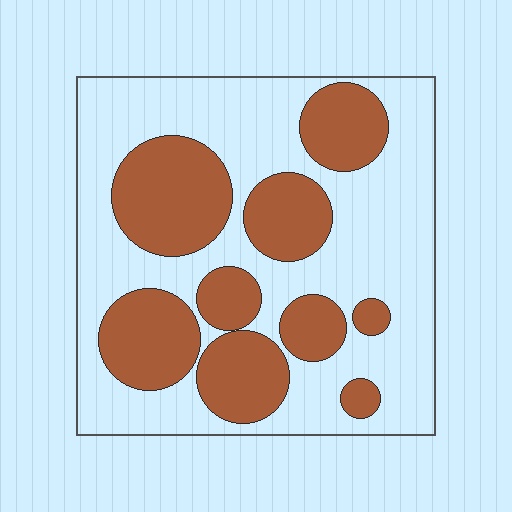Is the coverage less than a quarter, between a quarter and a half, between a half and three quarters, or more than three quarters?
Between a quarter and a half.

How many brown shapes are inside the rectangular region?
9.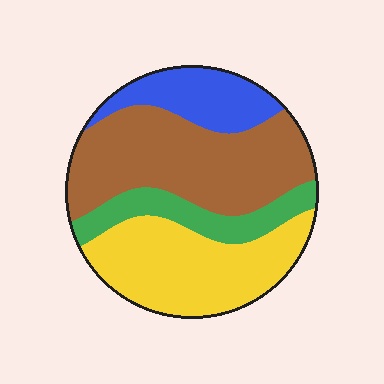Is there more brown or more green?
Brown.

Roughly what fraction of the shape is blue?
Blue takes up about one sixth (1/6) of the shape.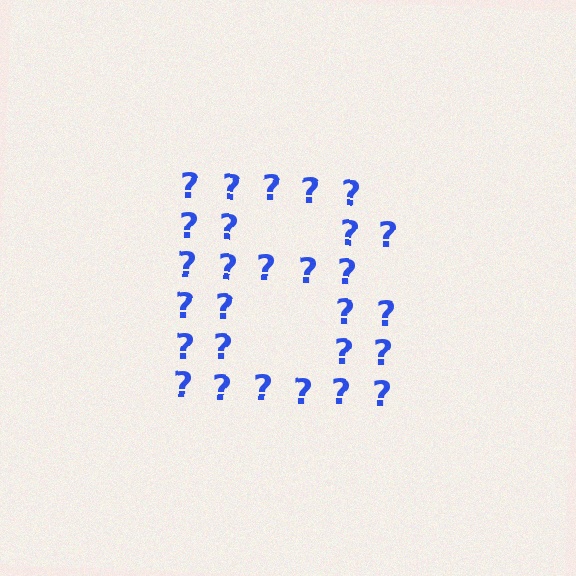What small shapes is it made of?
It is made of small question marks.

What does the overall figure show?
The overall figure shows the letter B.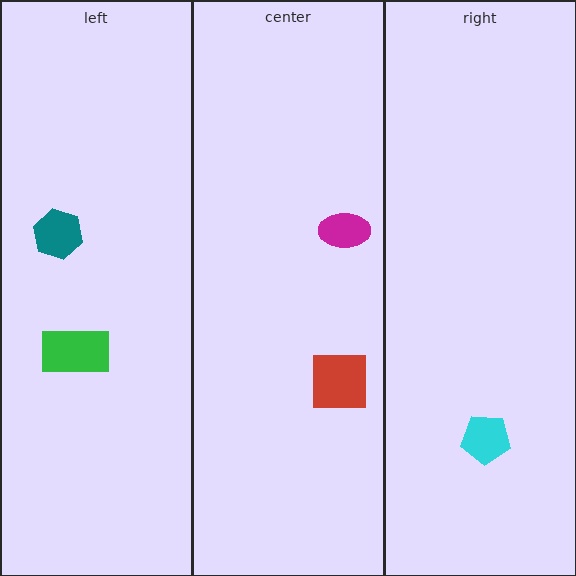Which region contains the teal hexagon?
The left region.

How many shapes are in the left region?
2.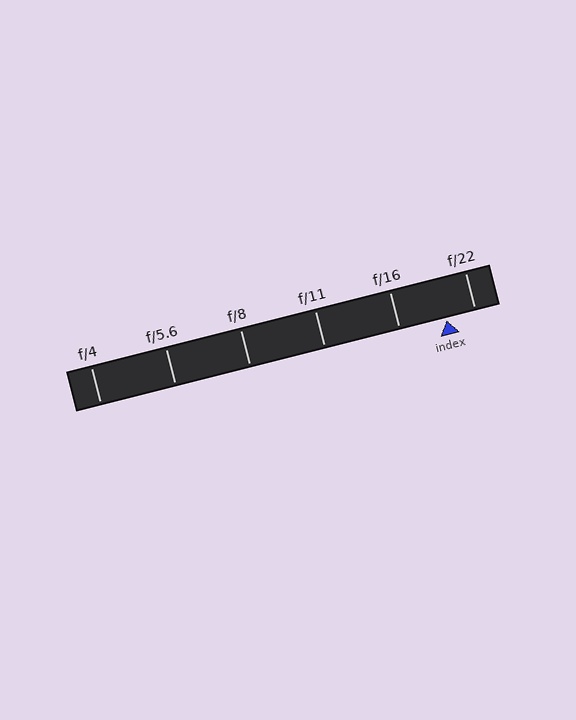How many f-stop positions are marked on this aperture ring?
There are 6 f-stop positions marked.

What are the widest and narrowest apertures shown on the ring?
The widest aperture shown is f/4 and the narrowest is f/22.